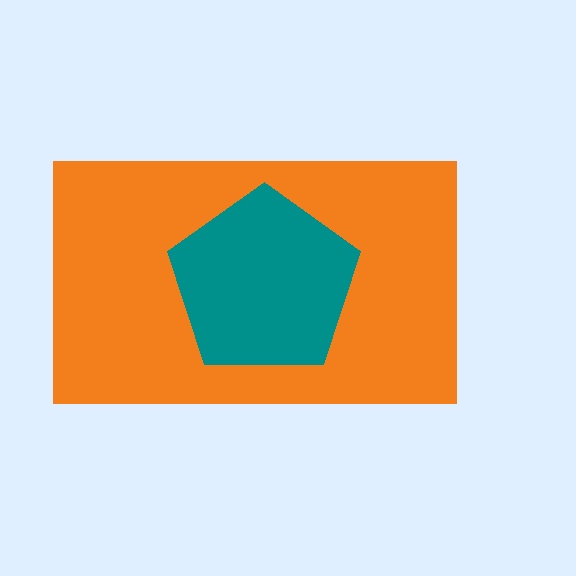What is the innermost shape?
The teal pentagon.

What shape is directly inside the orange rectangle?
The teal pentagon.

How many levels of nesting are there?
2.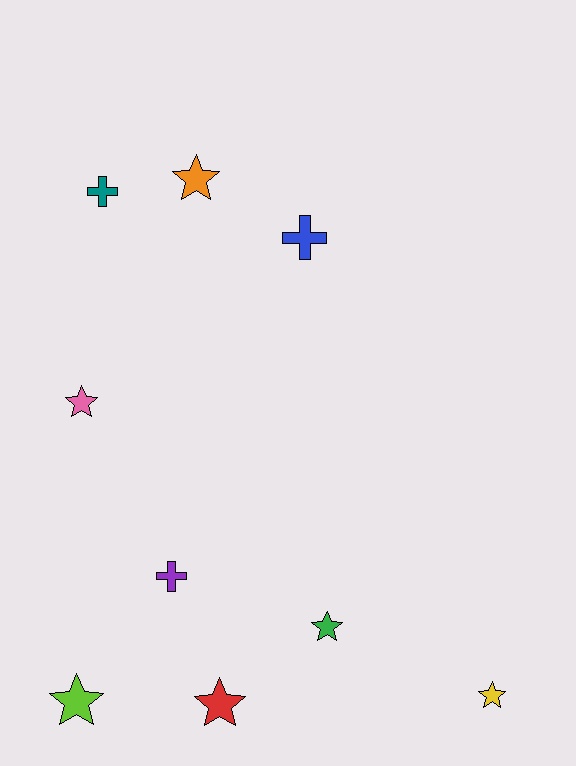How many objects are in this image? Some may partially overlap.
There are 9 objects.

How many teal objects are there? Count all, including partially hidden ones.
There is 1 teal object.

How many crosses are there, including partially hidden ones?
There are 3 crosses.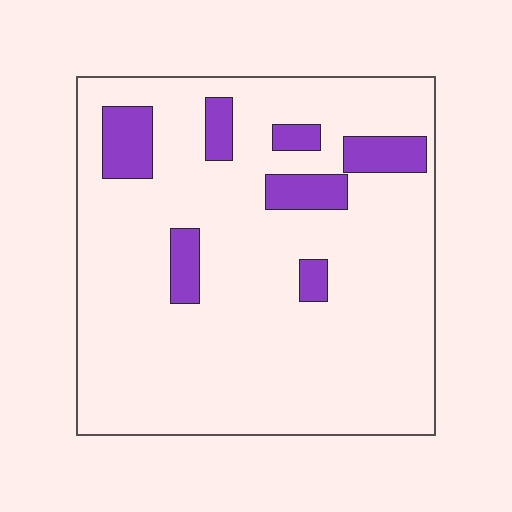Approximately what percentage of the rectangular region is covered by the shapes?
Approximately 15%.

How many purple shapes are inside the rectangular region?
7.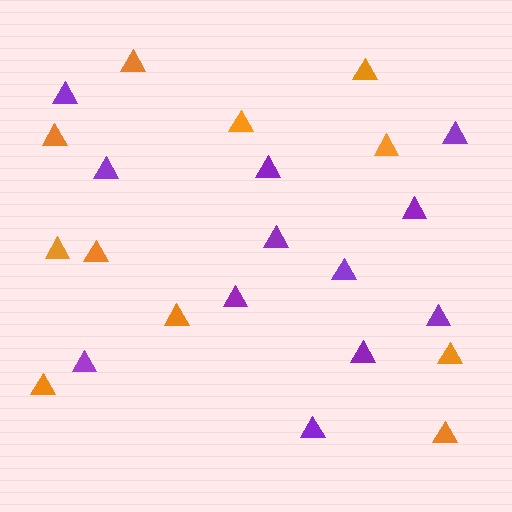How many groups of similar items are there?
There are 2 groups: one group of purple triangles (12) and one group of orange triangles (11).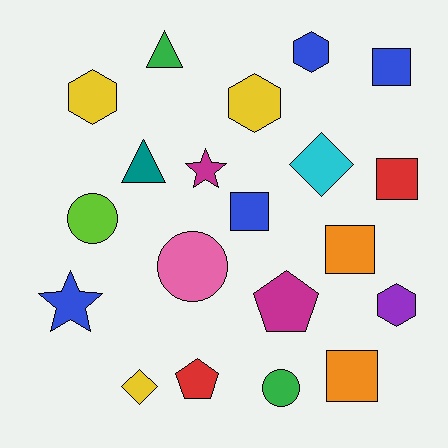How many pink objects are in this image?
There is 1 pink object.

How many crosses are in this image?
There are no crosses.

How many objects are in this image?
There are 20 objects.